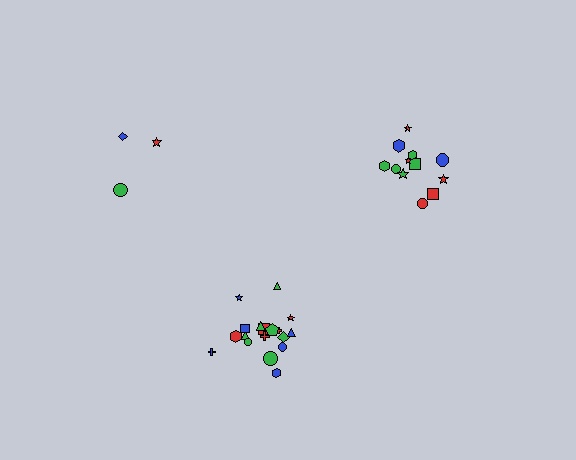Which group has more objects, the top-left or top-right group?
The top-right group.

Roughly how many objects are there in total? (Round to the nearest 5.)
Roughly 35 objects in total.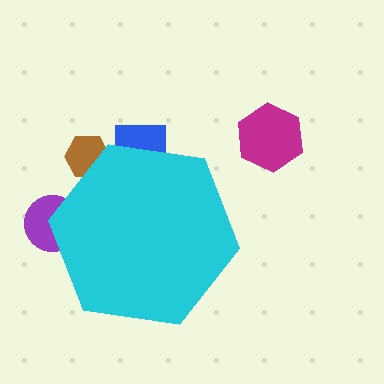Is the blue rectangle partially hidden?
Yes, the blue rectangle is partially hidden behind the cyan hexagon.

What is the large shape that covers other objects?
A cyan hexagon.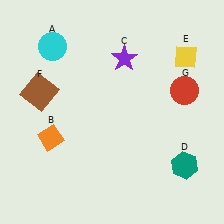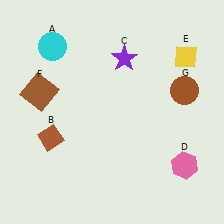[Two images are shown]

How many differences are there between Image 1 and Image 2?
There are 3 differences between the two images.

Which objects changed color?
B changed from orange to brown. D changed from teal to pink. G changed from red to brown.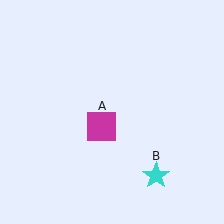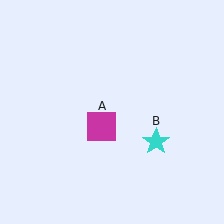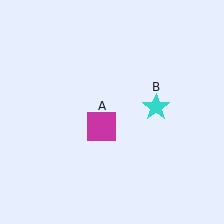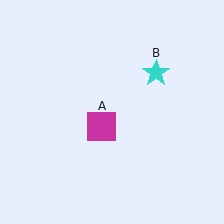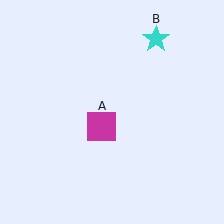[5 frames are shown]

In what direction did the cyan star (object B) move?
The cyan star (object B) moved up.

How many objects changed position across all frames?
1 object changed position: cyan star (object B).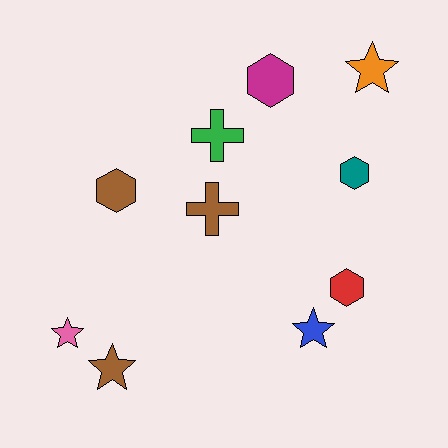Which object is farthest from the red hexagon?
The pink star is farthest from the red hexagon.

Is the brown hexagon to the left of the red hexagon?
Yes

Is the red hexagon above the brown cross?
No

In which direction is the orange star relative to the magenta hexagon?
The orange star is to the right of the magenta hexagon.